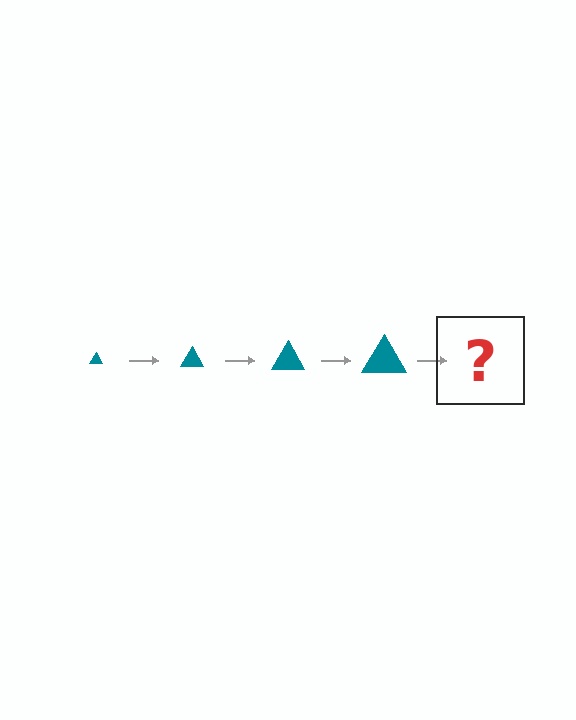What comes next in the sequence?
The next element should be a teal triangle, larger than the previous one.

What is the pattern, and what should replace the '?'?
The pattern is that the triangle gets progressively larger each step. The '?' should be a teal triangle, larger than the previous one.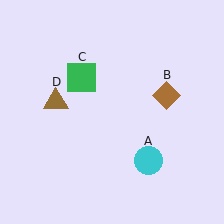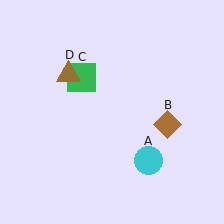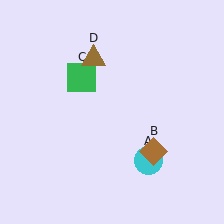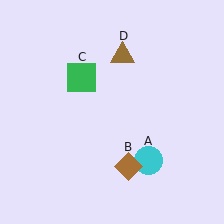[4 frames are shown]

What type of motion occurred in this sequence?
The brown diamond (object B), brown triangle (object D) rotated clockwise around the center of the scene.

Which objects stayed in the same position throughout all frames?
Cyan circle (object A) and green square (object C) remained stationary.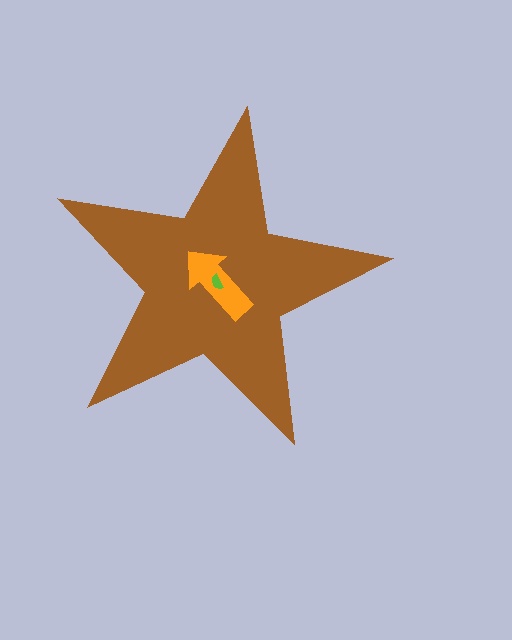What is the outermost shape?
The brown star.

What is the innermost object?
The lime semicircle.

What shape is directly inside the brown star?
The orange arrow.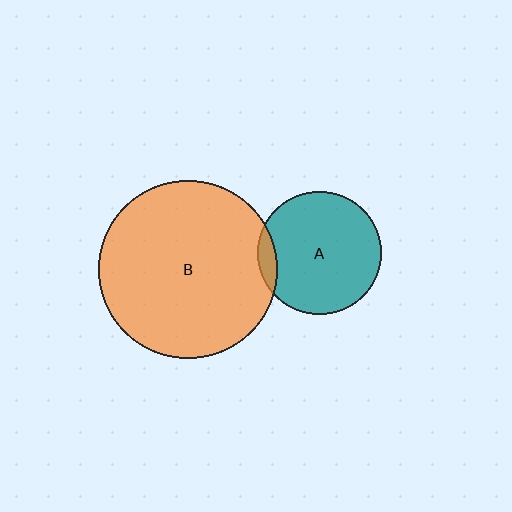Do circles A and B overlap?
Yes.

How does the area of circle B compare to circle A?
Approximately 2.1 times.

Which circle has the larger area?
Circle B (orange).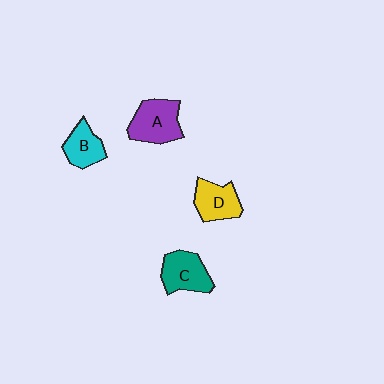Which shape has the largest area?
Shape A (purple).